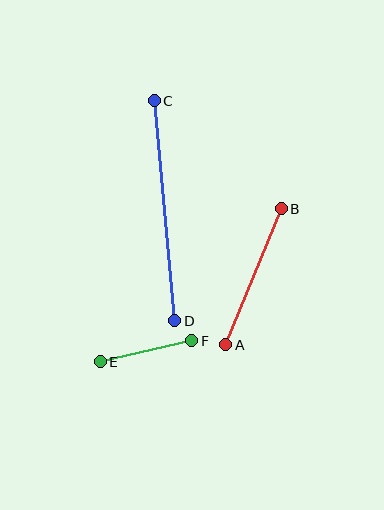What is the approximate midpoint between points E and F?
The midpoint is at approximately (146, 351) pixels.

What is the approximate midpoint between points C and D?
The midpoint is at approximately (164, 211) pixels.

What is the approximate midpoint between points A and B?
The midpoint is at approximately (253, 277) pixels.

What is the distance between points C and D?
The distance is approximately 221 pixels.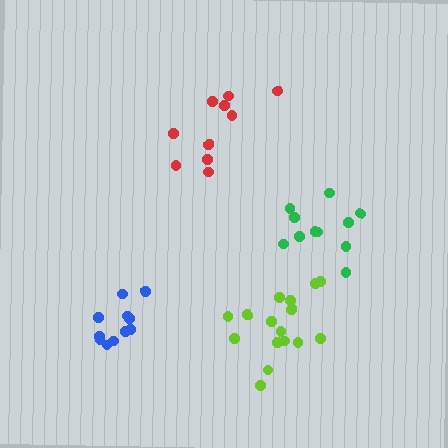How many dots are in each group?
Group 1: 16 dots, Group 2: 11 dots, Group 3: 10 dots, Group 4: 11 dots (48 total).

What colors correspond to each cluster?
The clusters are colored: lime, green, red, blue.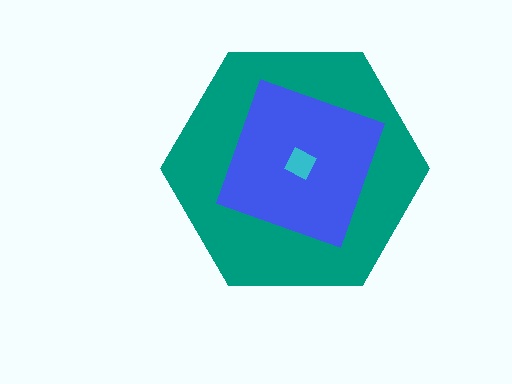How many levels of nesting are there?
3.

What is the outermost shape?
The teal hexagon.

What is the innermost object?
The cyan diamond.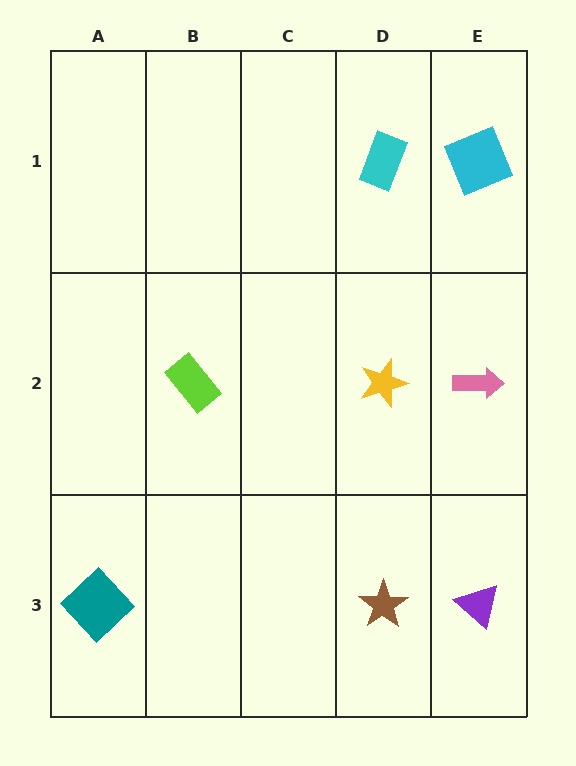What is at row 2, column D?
A yellow star.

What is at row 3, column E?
A purple triangle.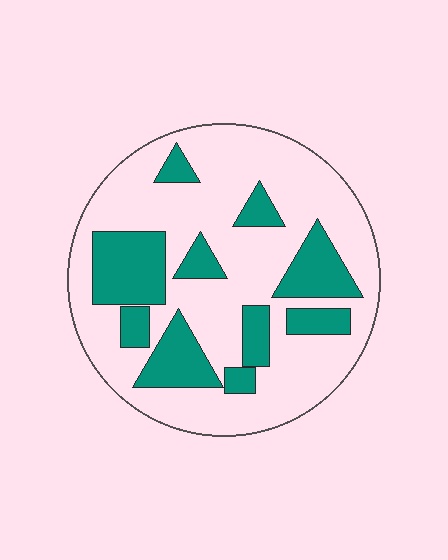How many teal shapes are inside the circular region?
10.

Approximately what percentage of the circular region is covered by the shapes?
Approximately 30%.